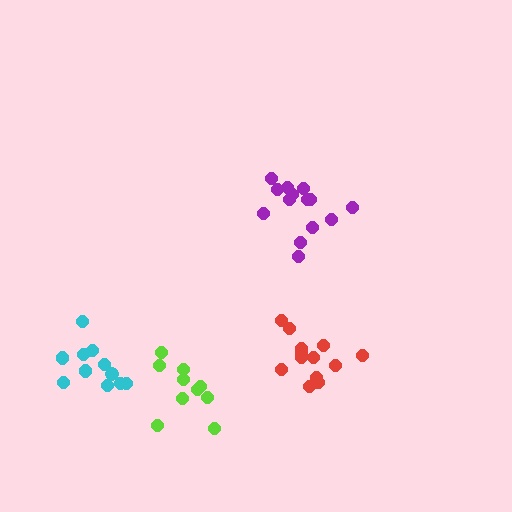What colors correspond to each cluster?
The clusters are colored: lime, purple, cyan, red.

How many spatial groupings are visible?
There are 4 spatial groupings.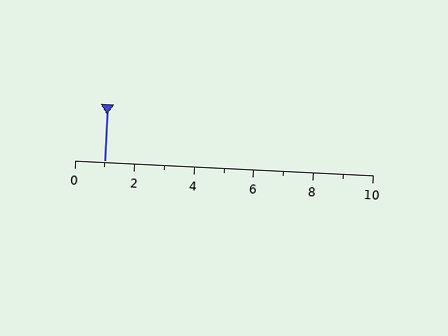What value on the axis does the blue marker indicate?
The marker indicates approximately 1.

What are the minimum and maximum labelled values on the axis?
The axis runs from 0 to 10.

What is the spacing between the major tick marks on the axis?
The major ticks are spaced 2 apart.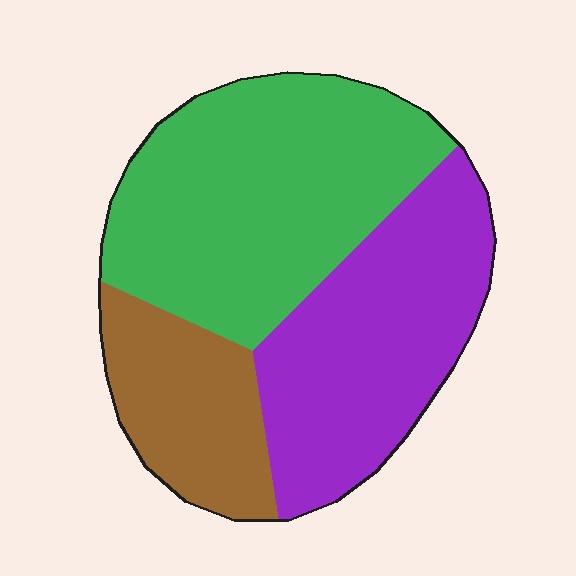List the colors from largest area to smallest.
From largest to smallest: green, purple, brown.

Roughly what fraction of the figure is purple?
Purple covers around 35% of the figure.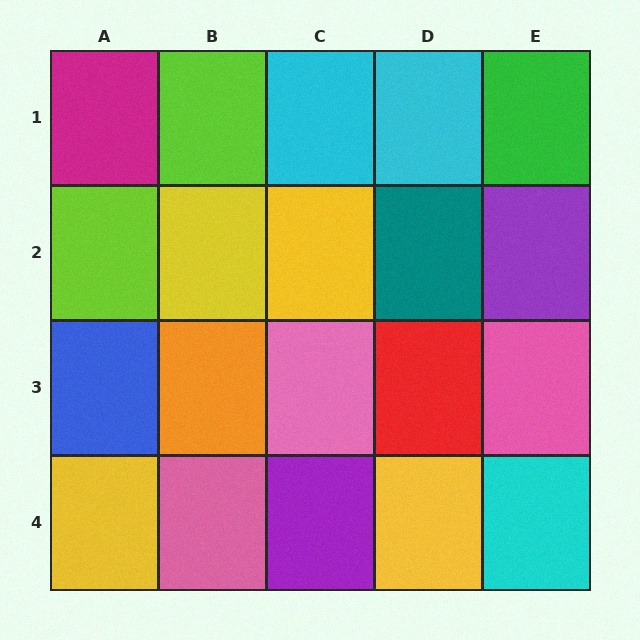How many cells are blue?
1 cell is blue.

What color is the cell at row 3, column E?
Pink.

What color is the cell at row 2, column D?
Teal.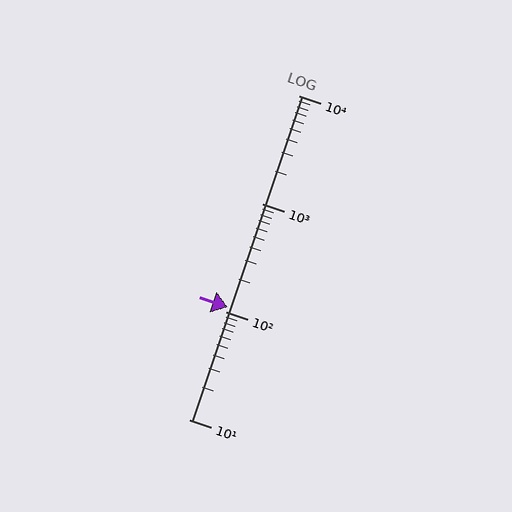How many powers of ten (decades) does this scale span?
The scale spans 3 decades, from 10 to 10000.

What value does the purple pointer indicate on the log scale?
The pointer indicates approximately 110.